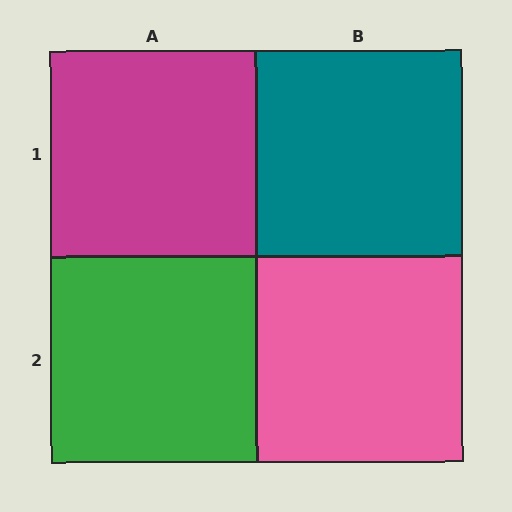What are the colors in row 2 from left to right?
Green, pink.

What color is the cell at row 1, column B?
Teal.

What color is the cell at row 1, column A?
Magenta.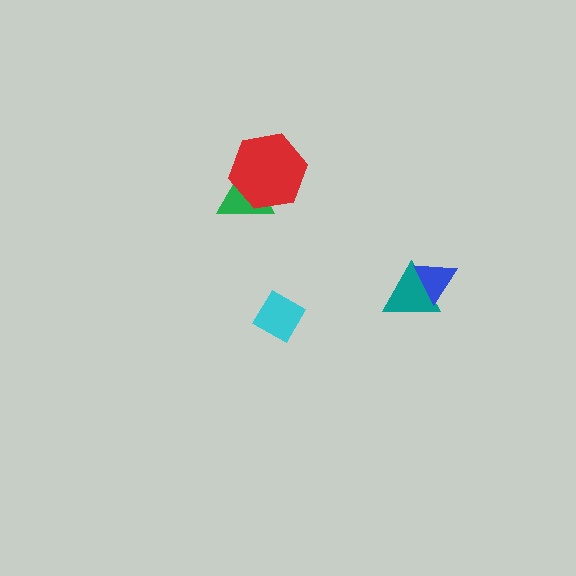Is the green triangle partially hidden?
Yes, it is partially covered by another shape.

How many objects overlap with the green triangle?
1 object overlaps with the green triangle.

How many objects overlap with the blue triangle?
1 object overlaps with the blue triangle.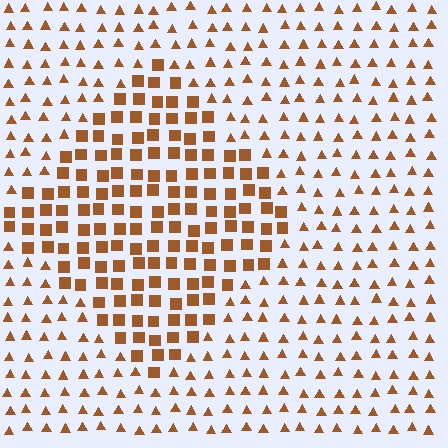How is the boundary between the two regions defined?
The boundary is defined by a change in element shape: squares inside vs. triangles outside. All elements share the same color and spacing.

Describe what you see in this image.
The image is filled with small brown elements arranged in a uniform grid. A diamond-shaped region contains squares, while the surrounding area contains triangles. The boundary is defined purely by the change in element shape.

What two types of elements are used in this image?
The image uses squares inside the diamond region and triangles outside it.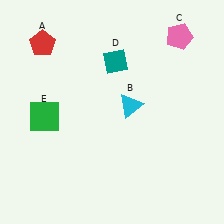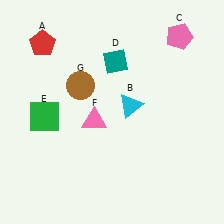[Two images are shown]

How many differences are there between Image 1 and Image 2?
There are 2 differences between the two images.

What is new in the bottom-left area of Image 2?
A pink triangle (F) was added in the bottom-left area of Image 2.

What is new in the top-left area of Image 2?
A brown circle (G) was added in the top-left area of Image 2.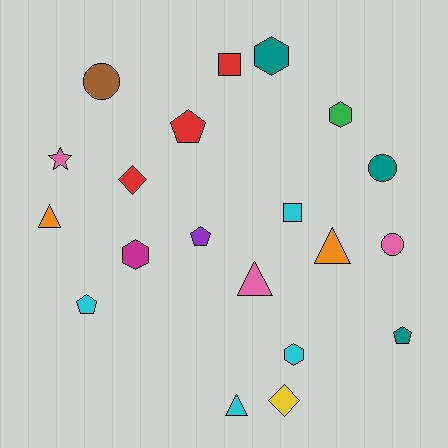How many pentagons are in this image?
There are 4 pentagons.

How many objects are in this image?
There are 20 objects.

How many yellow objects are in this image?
There is 1 yellow object.